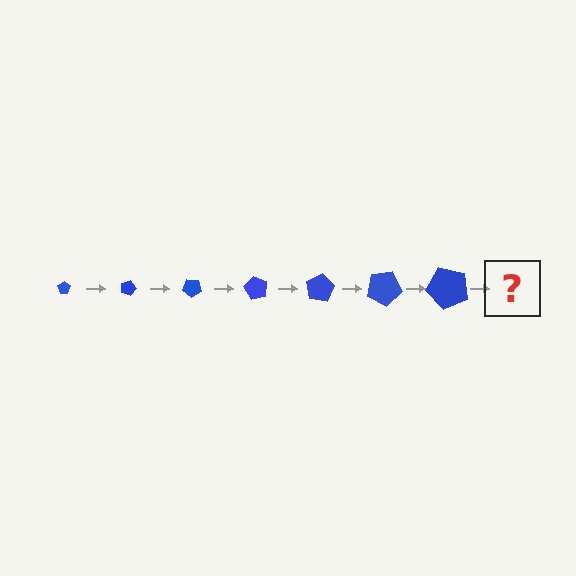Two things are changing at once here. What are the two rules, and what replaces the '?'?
The two rules are that the pentagon grows larger each step and it rotates 20 degrees each step. The '?' should be a pentagon, larger than the previous one and rotated 140 degrees from the start.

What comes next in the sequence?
The next element should be a pentagon, larger than the previous one and rotated 140 degrees from the start.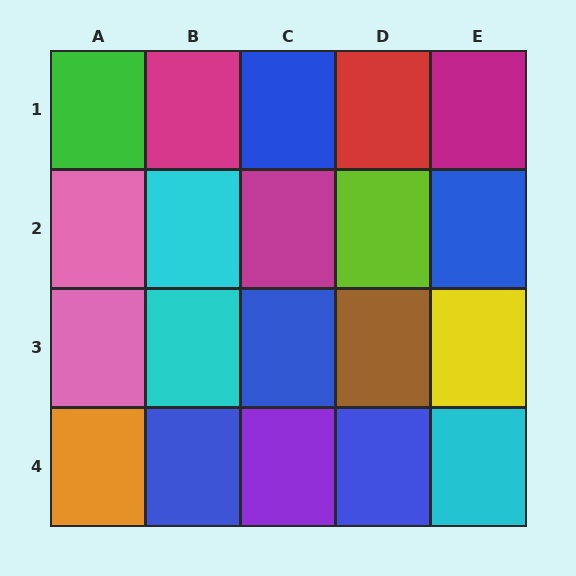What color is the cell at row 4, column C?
Purple.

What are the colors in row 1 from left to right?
Green, magenta, blue, red, magenta.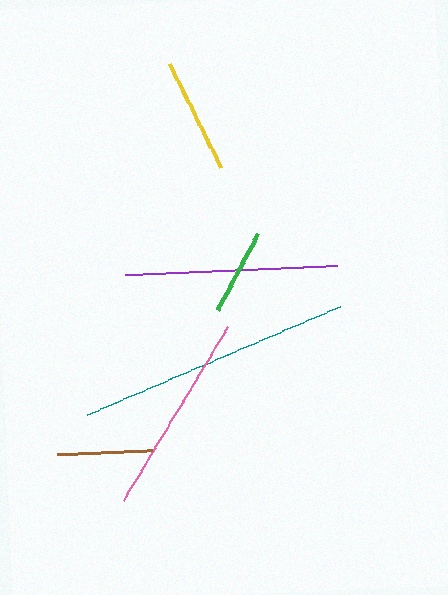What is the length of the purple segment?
The purple segment is approximately 212 pixels long.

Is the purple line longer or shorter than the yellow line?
The purple line is longer than the yellow line.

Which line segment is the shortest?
The green line is the shortest at approximately 86 pixels.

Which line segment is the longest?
The teal line is the longest at approximately 275 pixels.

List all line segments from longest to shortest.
From longest to shortest: teal, purple, pink, yellow, brown, green.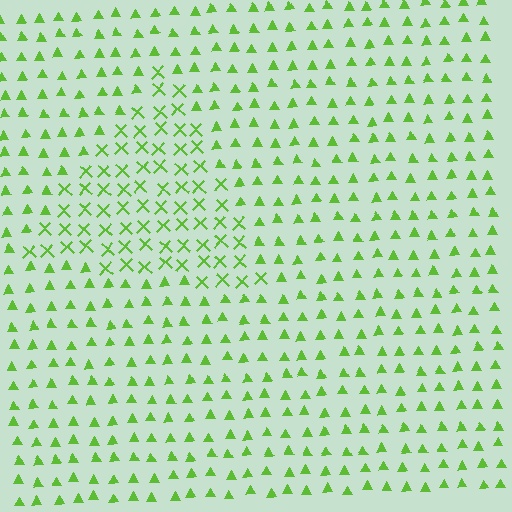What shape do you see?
I see a triangle.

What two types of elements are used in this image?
The image uses X marks inside the triangle region and triangles outside it.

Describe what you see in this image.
The image is filled with small lime elements arranged in a uniform grid. A triangle-shaped region contains X marks, while the surrounding area contains triangles. The boundary is defined purely by the change in element shape.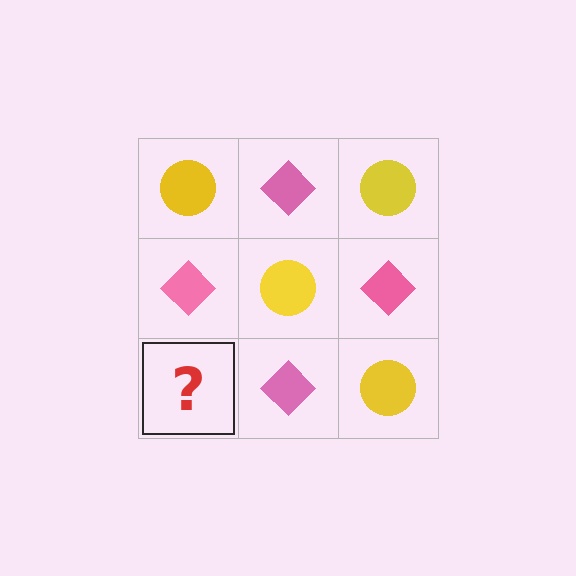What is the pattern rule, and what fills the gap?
The rule is that it alternates yellow circle and pink diamond in a checkerboard pattern. The gap should be filled with a yellow circle.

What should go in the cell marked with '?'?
The missing cell should contain a yellow circle.